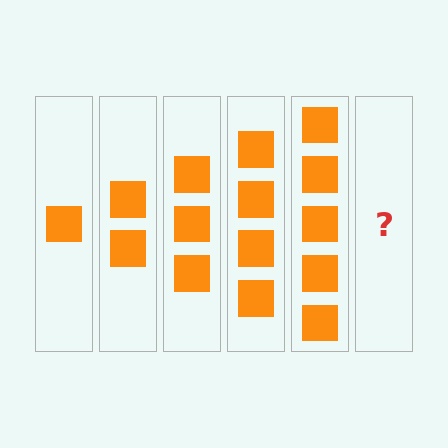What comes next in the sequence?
The next element should be 6 squares.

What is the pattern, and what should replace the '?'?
The pattern is that each step adds one more square. The '?' should be 6 squares.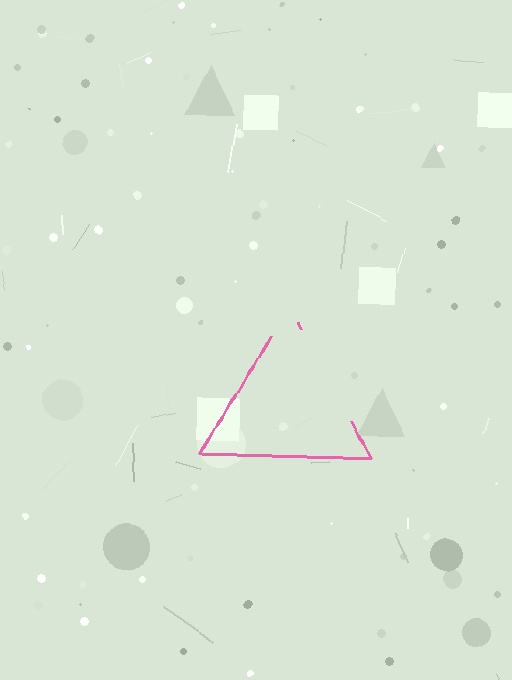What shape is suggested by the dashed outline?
The dashed outline suggests a triangle.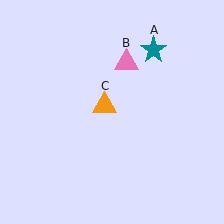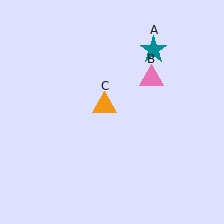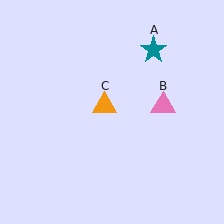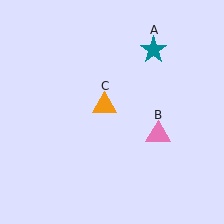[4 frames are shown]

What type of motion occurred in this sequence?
The pink triangle (object B) rotated clockwise around the center of the scene.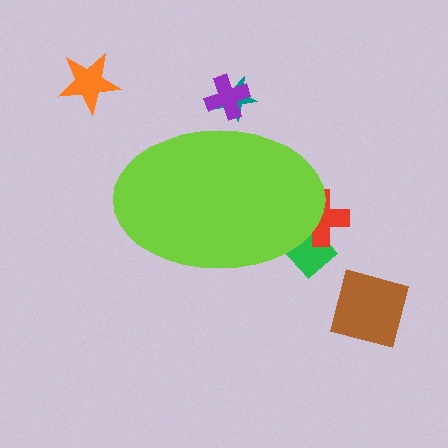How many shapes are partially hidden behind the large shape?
4 shapes are partially hidden.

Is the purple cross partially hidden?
Yes, the purple cross is partially hidden behind the lime ellipse.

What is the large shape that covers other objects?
A lime ellipse.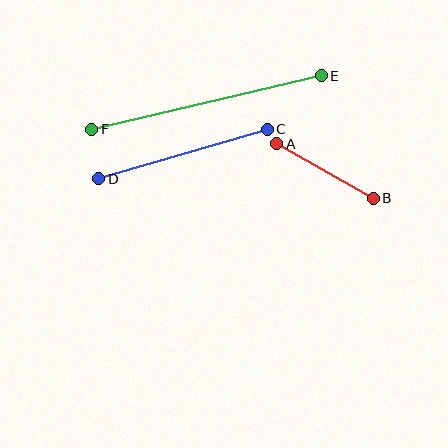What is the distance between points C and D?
The distance is approximately 176 pixels.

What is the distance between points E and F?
The distance is approximately 236 pixels.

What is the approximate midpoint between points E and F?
The midpoint is at approximately (207, 103) pixels.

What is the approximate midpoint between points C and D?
The midpoint is at approximately (183, 154) pixels.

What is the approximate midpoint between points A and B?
The midpoint is at approximately (325, 171) pixels.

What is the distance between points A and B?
The distance is approximately 111 pixels.